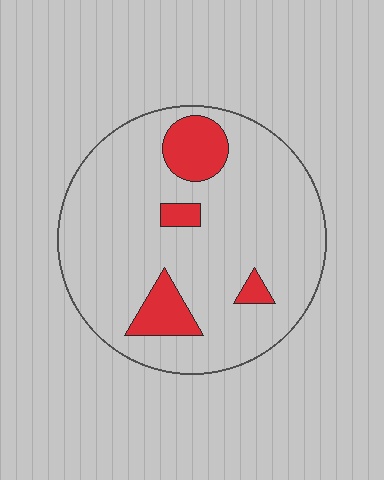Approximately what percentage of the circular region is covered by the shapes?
Approximately 15%.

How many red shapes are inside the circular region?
4.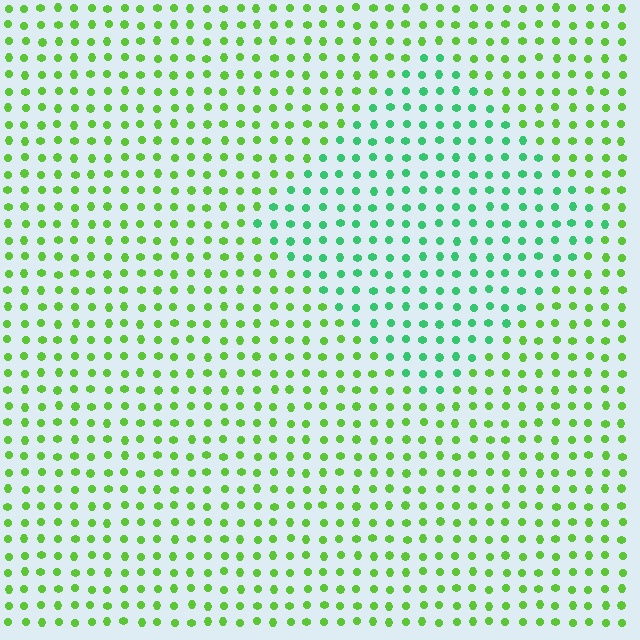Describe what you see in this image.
The image is filled with small lime elements in a uniform arrangement. A diamond-shaped region is visible where the elements are tinted to a slightly different hue, forming a subtle color boundary.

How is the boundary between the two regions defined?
The boundary is defined purely by a slight shift in hue (about 40 degrees). Spacing, size, and orientation are identical on both sides.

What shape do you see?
I see a diamond.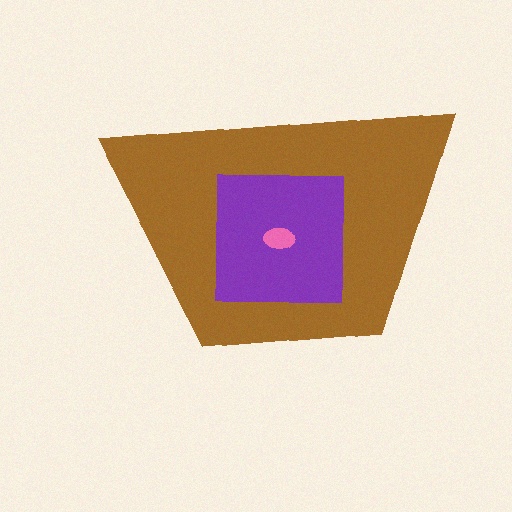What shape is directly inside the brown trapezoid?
The purple square.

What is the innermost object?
The pink ellipse.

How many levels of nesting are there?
3.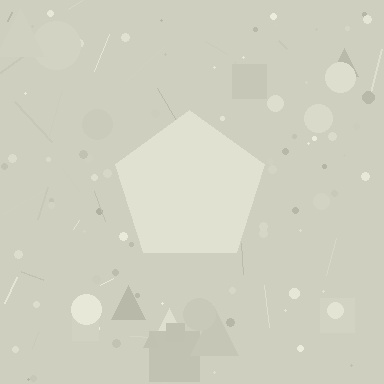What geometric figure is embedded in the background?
A pentagon is embedded in the background.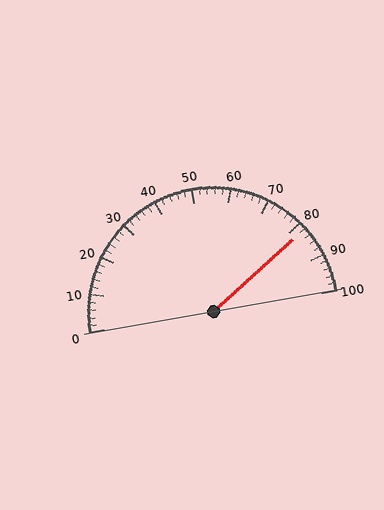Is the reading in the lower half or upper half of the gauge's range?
The reading is in the upper half of the range (0 to 100).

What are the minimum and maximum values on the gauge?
The gauge ranges from 0 to 100.